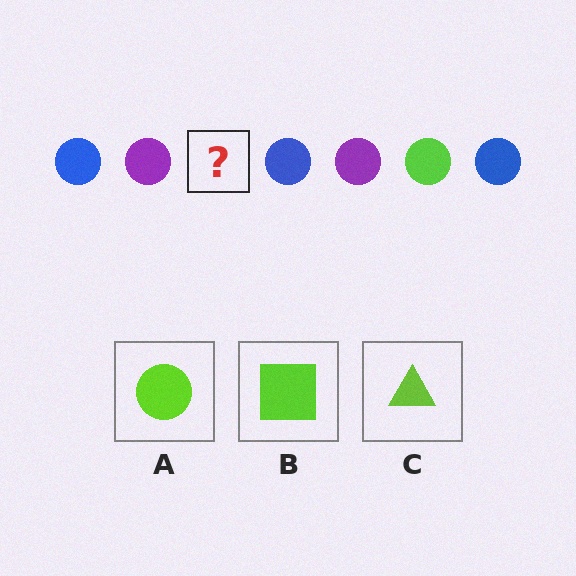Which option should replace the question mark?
Option A.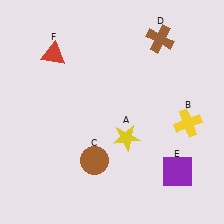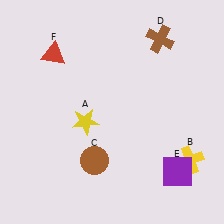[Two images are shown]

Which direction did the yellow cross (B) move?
The yellow cross (B) moved down.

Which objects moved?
The objects that moved are: the yellow star (A), the yellow cross (B).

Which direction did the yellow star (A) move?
The yellow star (A) moved left.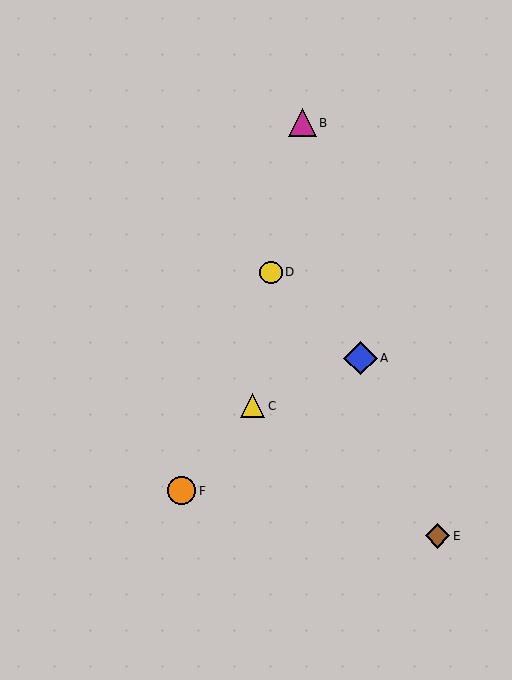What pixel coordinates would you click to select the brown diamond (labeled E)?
Click at (437, 536) to select the brown diamond E.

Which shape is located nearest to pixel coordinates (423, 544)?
The brown diamond (labeled E) at (437, 536) is nearest to that location.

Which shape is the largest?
The blue diamond (labeled A) is the largest.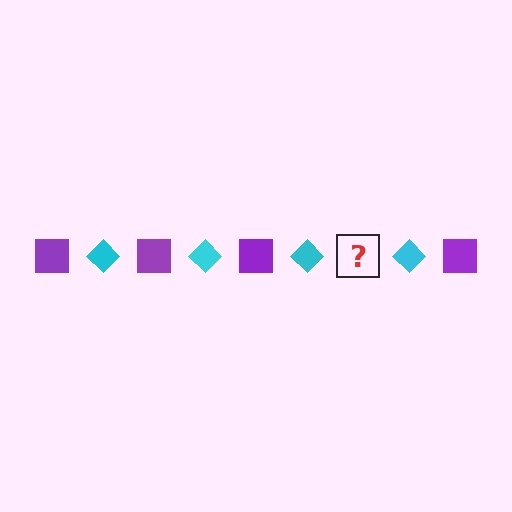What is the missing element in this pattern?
The missing element is a purple square.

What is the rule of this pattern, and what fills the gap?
The rule is that the pattern alternates between purple square and cyan diamond. The gap should be filled with a purple square.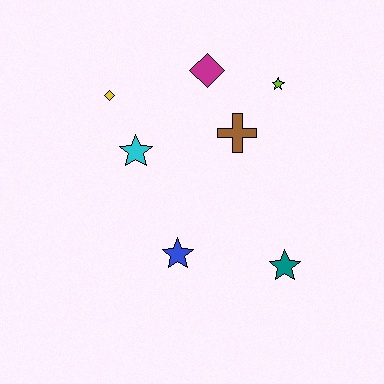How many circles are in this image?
There are no circles.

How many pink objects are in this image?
There are no pink objects.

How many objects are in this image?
There are 7 objects.